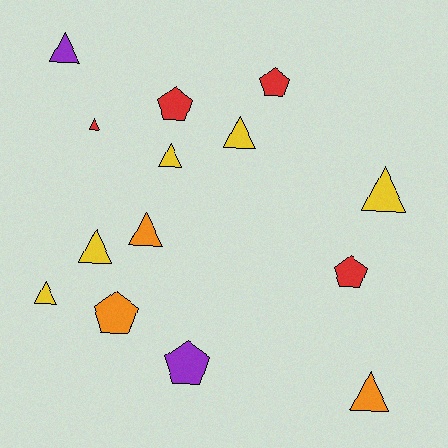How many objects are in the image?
There are 14 objects.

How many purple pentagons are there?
There is 1 purple pentagon.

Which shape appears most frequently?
Triangle, with 9 objects.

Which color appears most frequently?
Yellow, with 5 objects.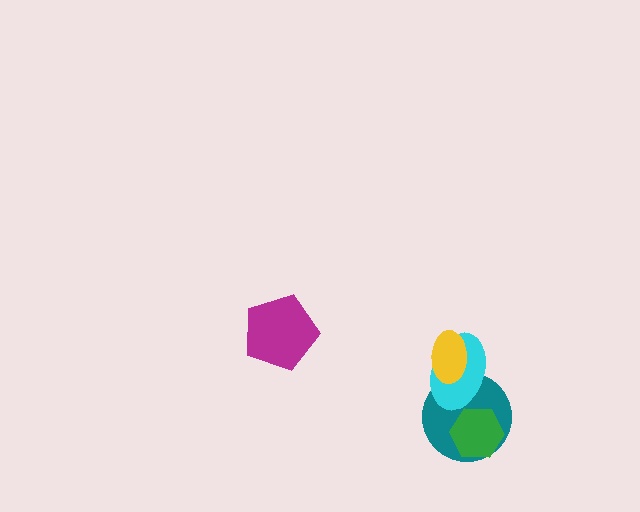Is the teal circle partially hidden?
Yes, it is partially covered by another shape.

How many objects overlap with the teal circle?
3 objects overlap with the teal circle.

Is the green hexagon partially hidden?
No, no other shape covers it.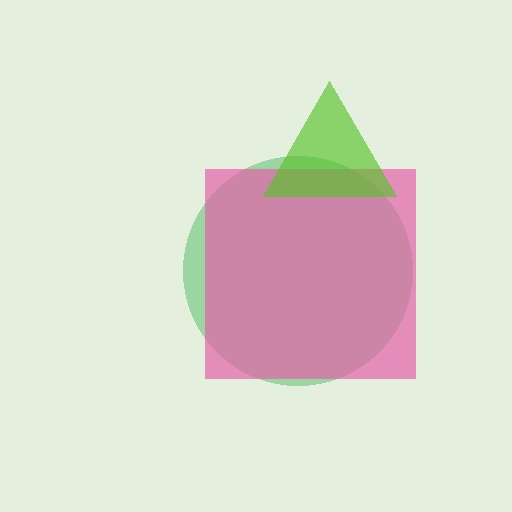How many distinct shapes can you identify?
There are 3 distinct shapes: a green circle, a pink square, a lime triangle.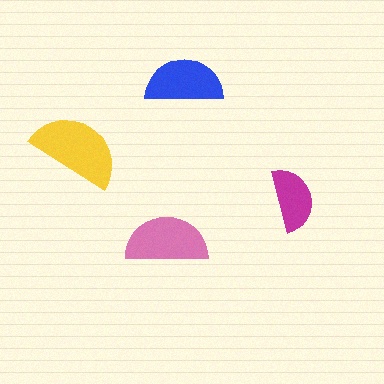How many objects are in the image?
There are 4 objects in the image.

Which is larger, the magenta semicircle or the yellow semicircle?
The yellow one.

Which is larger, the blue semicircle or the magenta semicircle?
The blue one.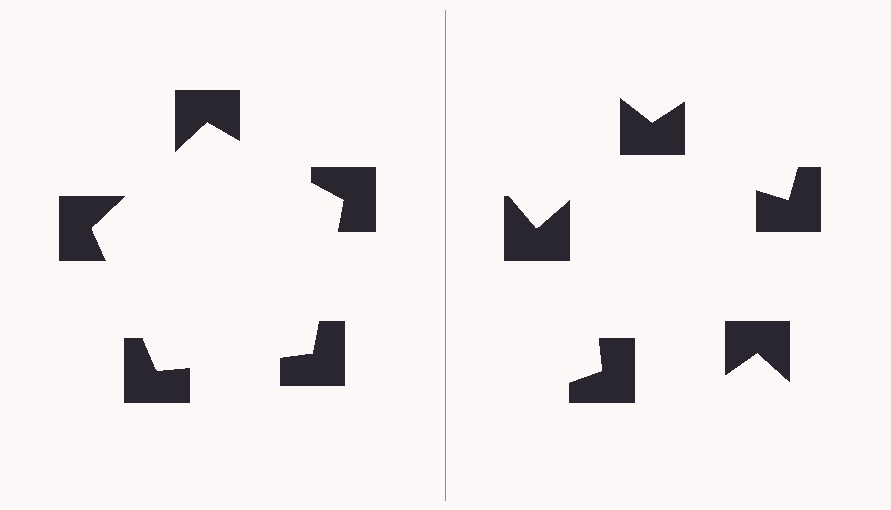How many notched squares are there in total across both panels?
10 — 5 on each side.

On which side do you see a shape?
An illusory pentagon appears on the left side. On the right side the wedge cuts are rotated, so no coherent shape forms.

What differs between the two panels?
The notched squares are positioned identically on both sides; only the wedge orientations differ. On the left they align to a pentagon; on the right they are misaligned.